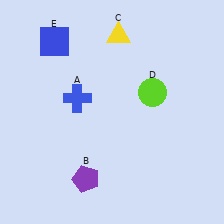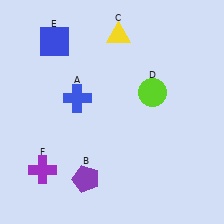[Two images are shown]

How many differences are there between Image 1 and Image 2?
There is 1 difference between the two images.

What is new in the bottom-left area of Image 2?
A purple cross (F) was added in the bottom-left area of Image 2.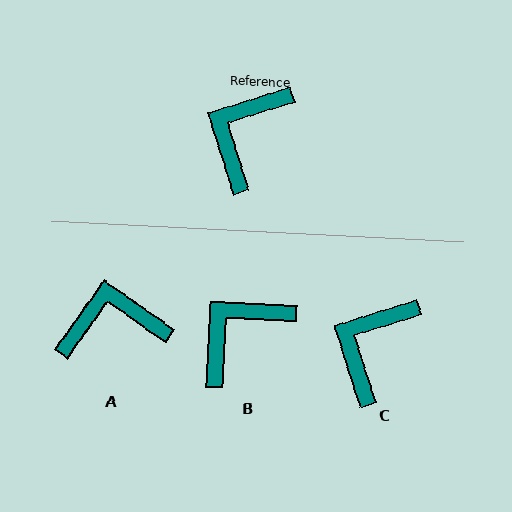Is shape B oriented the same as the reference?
No, it is off by about 21 degrees.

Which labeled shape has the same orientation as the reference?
C.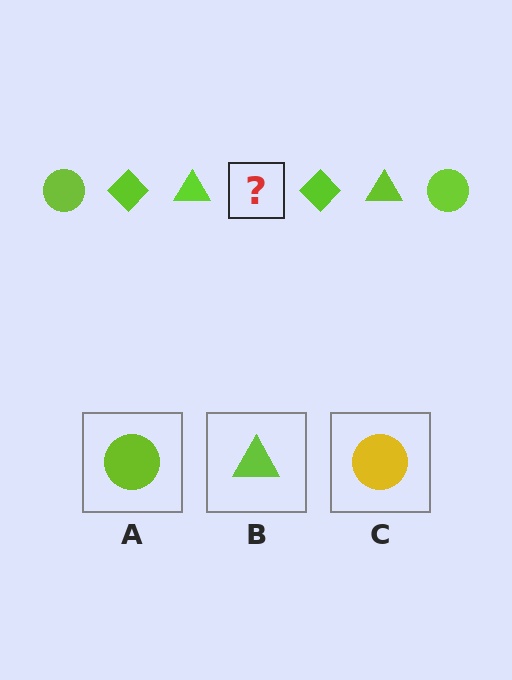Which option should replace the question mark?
Option A.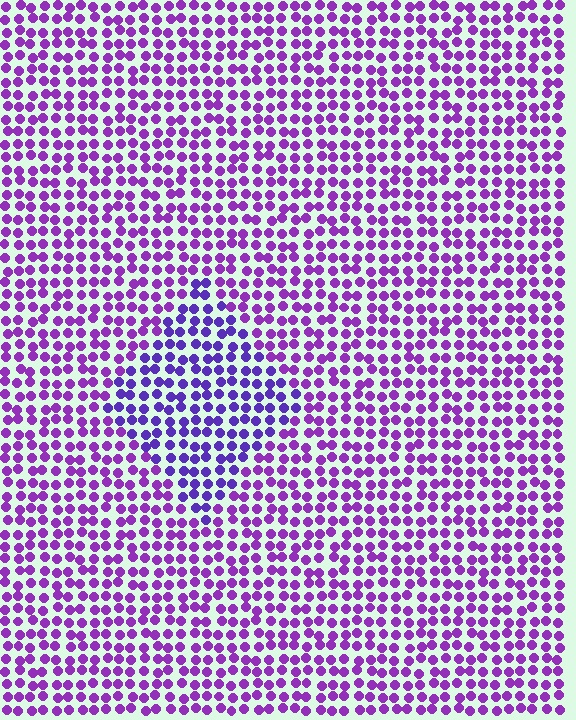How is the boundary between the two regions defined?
The boundary is defined purely by a slight shift in hue (about 26 degrees). Spacing, size, and orientation are identical on both sides.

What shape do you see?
I see a diamond.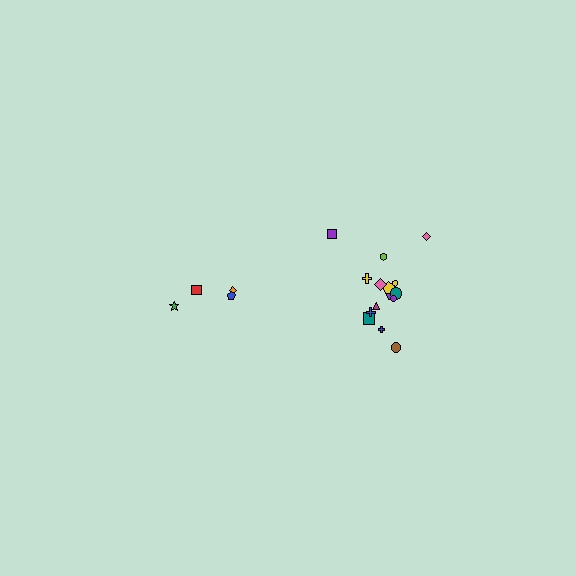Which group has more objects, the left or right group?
The right group.